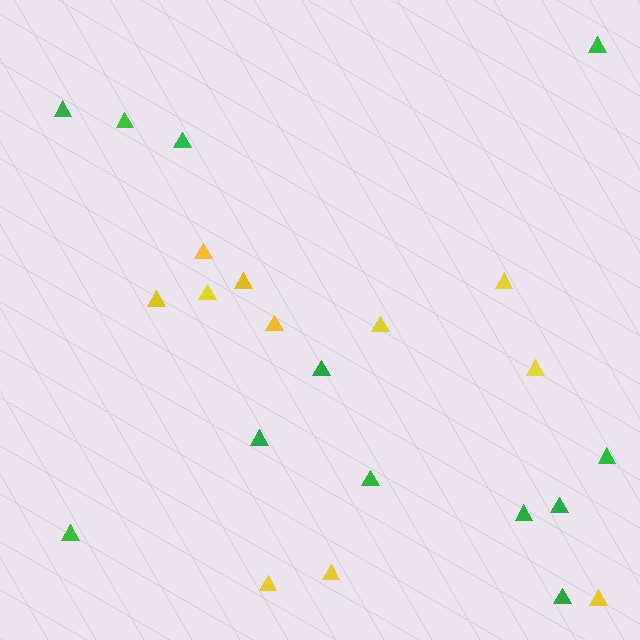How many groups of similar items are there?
There are 2 groups: one group of green triangles (12) and one group of yellow triangles (11).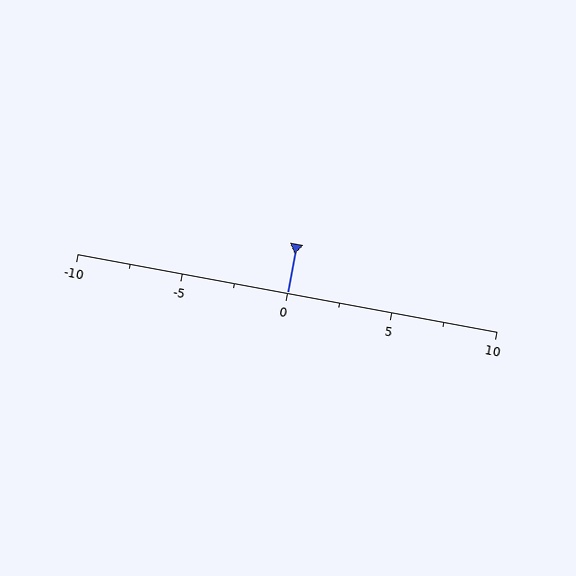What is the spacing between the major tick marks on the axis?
The major ticks are spaced 5 apart.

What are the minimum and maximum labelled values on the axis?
The axis runs from -10 to 10.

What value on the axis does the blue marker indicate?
The marker indicates approximately 0.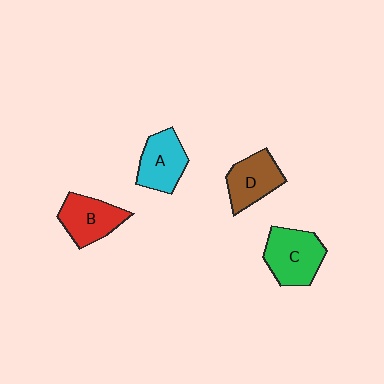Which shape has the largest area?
Shape C (green).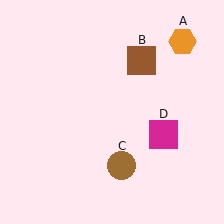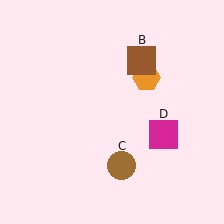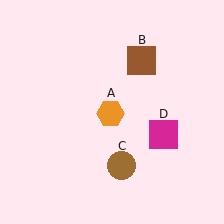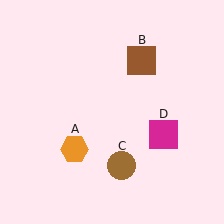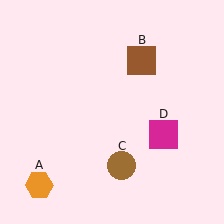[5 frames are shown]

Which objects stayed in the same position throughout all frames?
Brown square (object B) and brown circle (object C) and magenta square (object D) remained stationary.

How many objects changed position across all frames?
1 object changed position: orange hexagon (object A).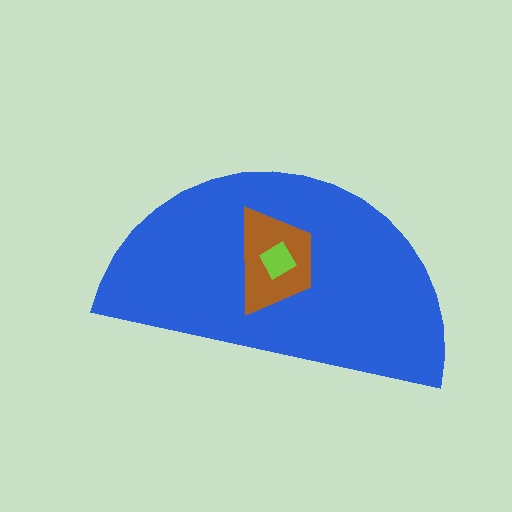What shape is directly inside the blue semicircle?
The brown trapezoid.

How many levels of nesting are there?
3.